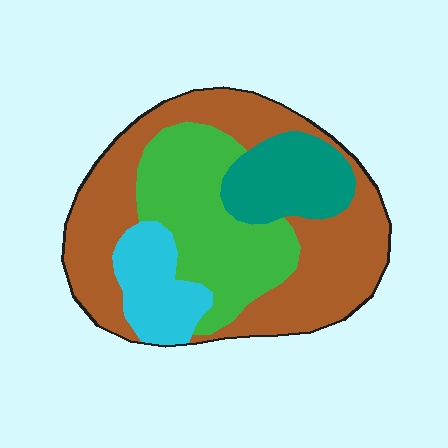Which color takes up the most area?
Brown, at roughly 45%.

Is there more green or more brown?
Brown.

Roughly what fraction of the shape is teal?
Teal covers 15% of the shape.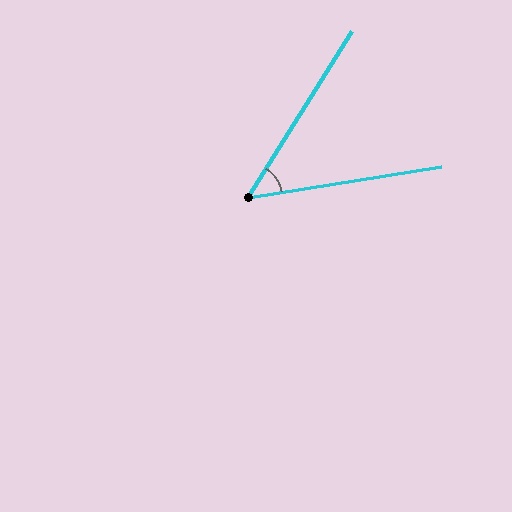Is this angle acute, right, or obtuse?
It is acute.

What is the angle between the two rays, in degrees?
Approximately 49 degrees.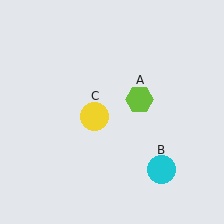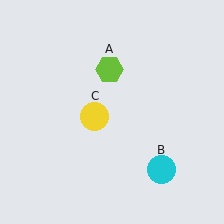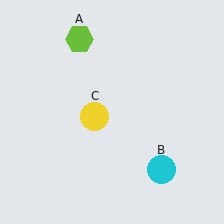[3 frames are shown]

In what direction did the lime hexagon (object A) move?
The lime hexagon (object A) moved up and to the left.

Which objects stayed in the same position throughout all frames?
Cyan circle (object B) and yellow circle (object C) remained stationary.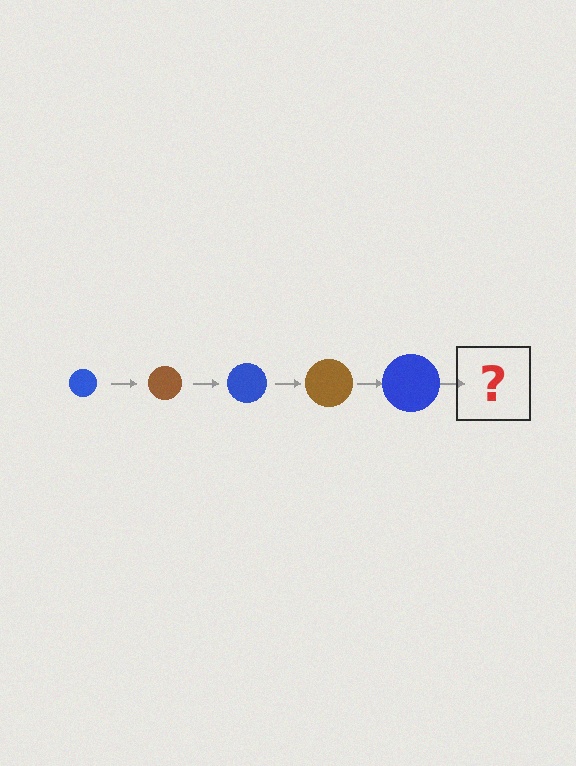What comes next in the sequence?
The next element should be a brown circle, larger than the previous one.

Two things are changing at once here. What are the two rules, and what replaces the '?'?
The two rules are that the circle grows larger each step and the color cycles through blue and brown. The '?' should be a brown circle, larger than the previous one.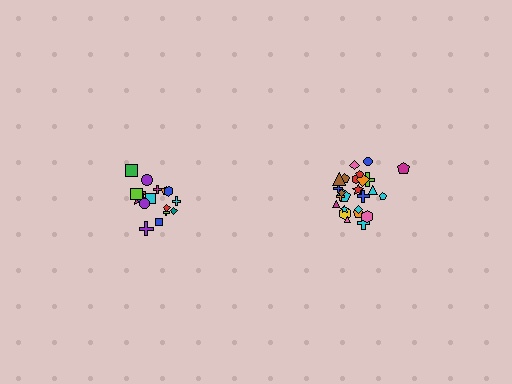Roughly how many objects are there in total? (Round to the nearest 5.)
Roughly 45 objects in total.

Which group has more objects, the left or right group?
The right group.